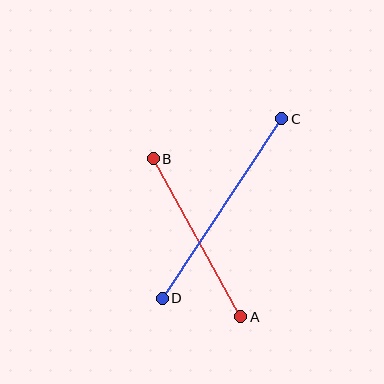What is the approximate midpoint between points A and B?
The midpoint is at approximately (197, 238) pixels.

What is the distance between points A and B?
The distance is approximately 181 pixels.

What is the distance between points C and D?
The distance is approximately 216 pixels.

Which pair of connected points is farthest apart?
Points C and D are farthest apart.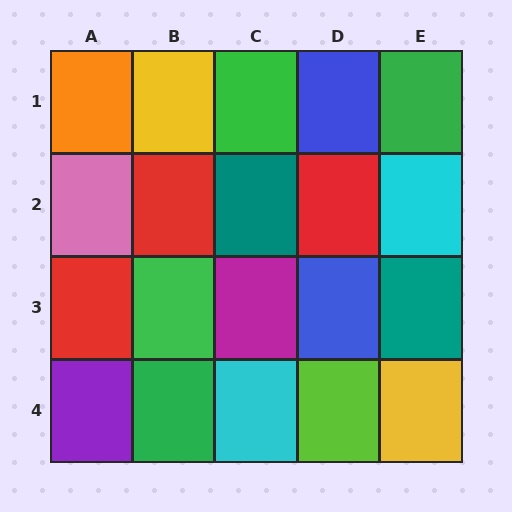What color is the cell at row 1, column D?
Blue.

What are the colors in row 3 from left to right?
Red, green, magenta, blue, teal.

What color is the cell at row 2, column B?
Red.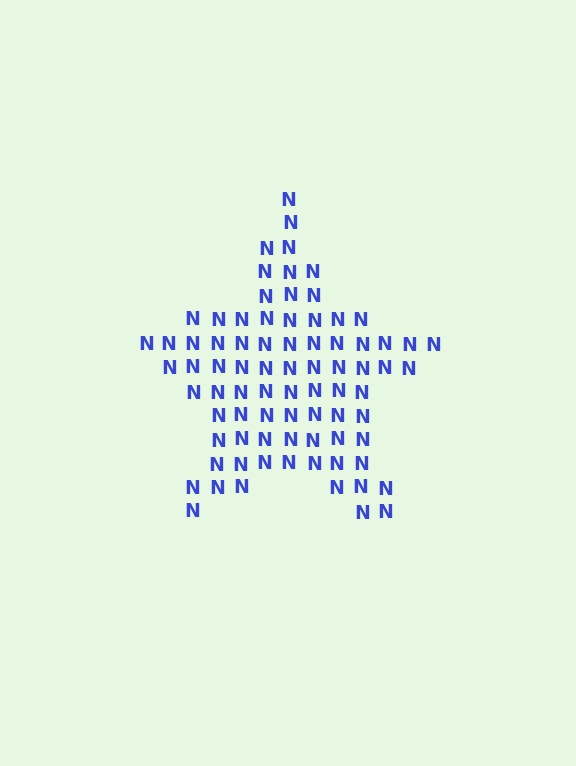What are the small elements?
The small elements are letter N's.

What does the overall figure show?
The overall figure shows a star.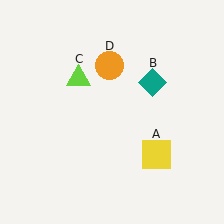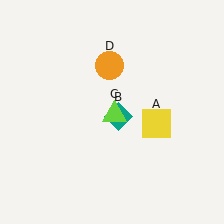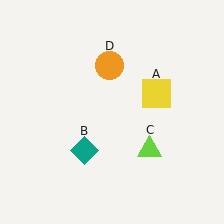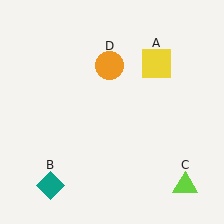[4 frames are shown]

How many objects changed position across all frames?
3 objects changed position: yellow square (object A), teal diamond (object B), lime triangle (object C).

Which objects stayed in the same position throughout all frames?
Orange circle (object D) remained stationary.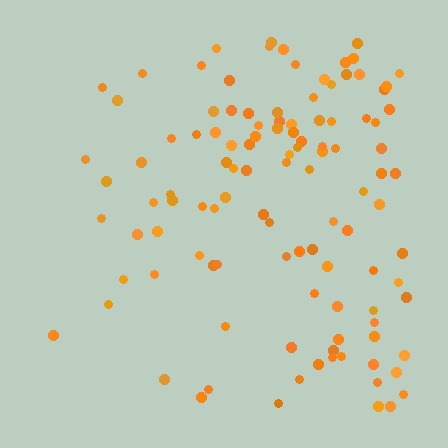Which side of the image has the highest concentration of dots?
The right.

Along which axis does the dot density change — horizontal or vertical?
Horizontal.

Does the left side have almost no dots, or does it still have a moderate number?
Still a moderate number, just noticeably fewer than the right.